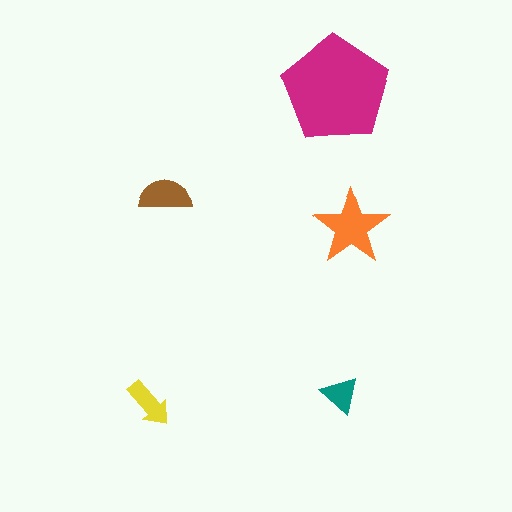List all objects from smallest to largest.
The teal triangle, the yellow arrow, the brown semicircle, the orange star, the magenta pentagon.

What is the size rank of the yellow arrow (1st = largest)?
4th.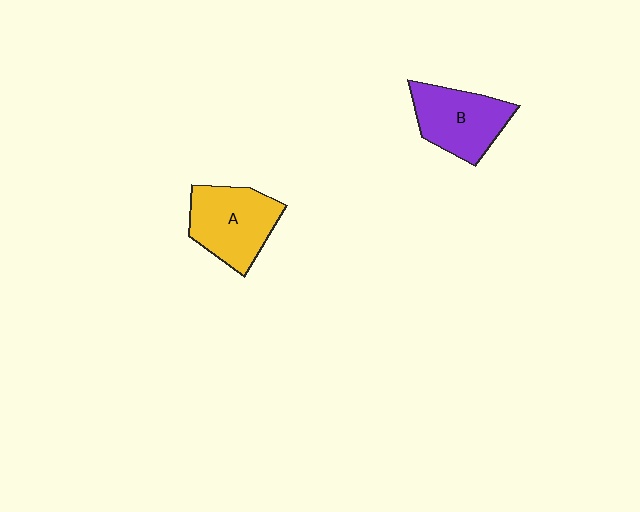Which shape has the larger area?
Shape A (yellow).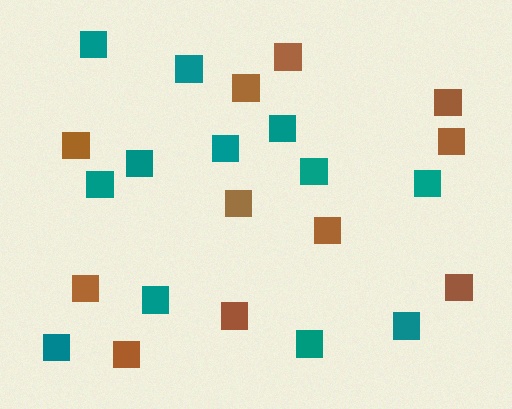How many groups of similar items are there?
There are 2 groups: one group of teal squares (12) and one group of brown squares (11).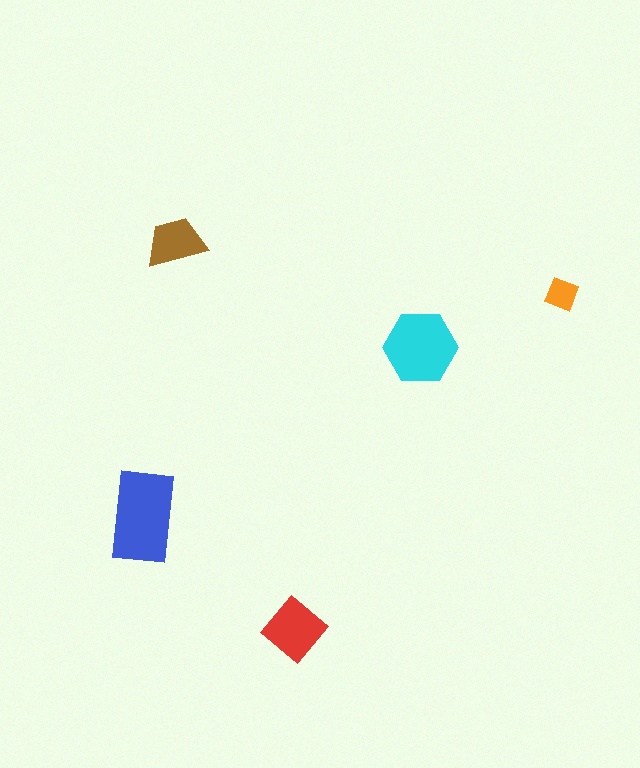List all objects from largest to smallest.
The blue rectangle, the cyan hexagon, the red diamond, the brown trapezoid, the orange square.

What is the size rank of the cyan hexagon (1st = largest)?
2nd.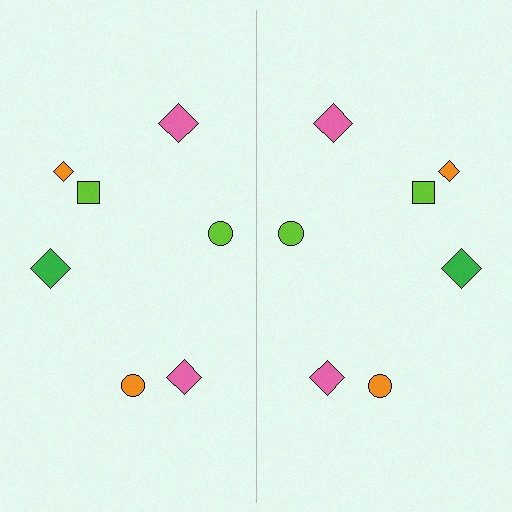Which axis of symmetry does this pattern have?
The pattern has a vertical axis of symmetry running through the center of the image.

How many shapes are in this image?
There are 14 shapes in this image.